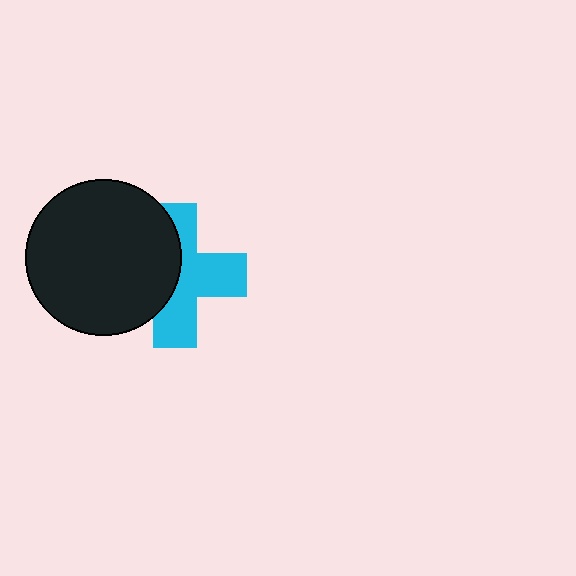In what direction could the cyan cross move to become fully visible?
The cyan cross could move right. That would shift it out from behind the black circle entirely.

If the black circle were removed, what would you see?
You would see the complete cyan cross.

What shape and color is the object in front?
The object in front is a black circle.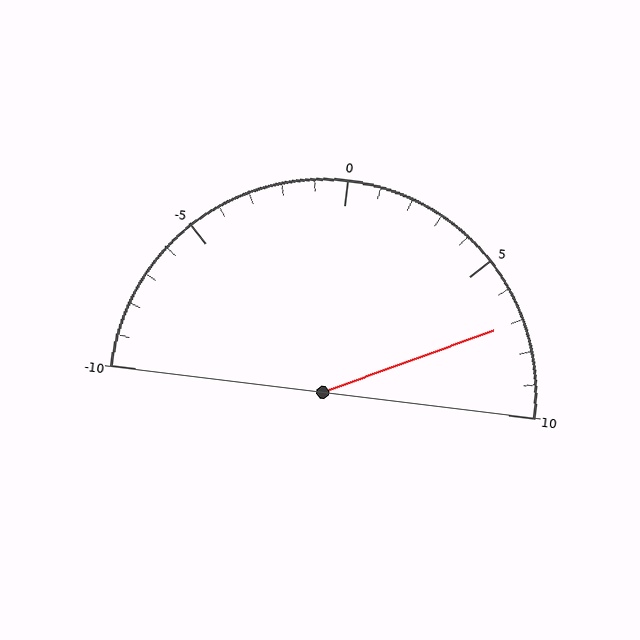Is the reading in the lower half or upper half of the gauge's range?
The reading is in the upper half of the range (-10 to 10).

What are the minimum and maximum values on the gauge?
The gauge ranges from -10 to 10.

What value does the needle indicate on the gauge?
The needle indicates approximately 7.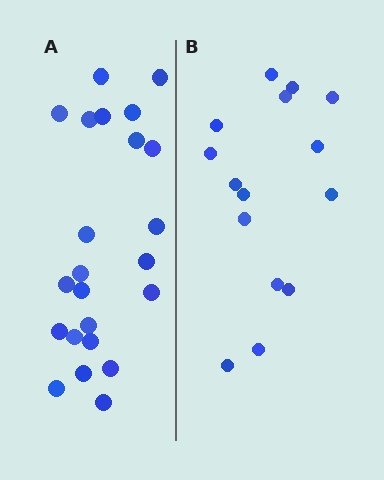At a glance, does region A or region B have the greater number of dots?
Region A (the left region) has more dots.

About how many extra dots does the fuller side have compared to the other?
Region A has roughly 8 or so more dots than region B.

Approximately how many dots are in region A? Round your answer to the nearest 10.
About 20 dots. (The exact count is 23, which rounds to 20.)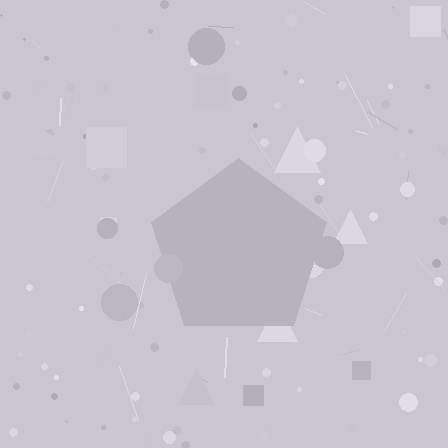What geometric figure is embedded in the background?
A pentagon is embedded in the background.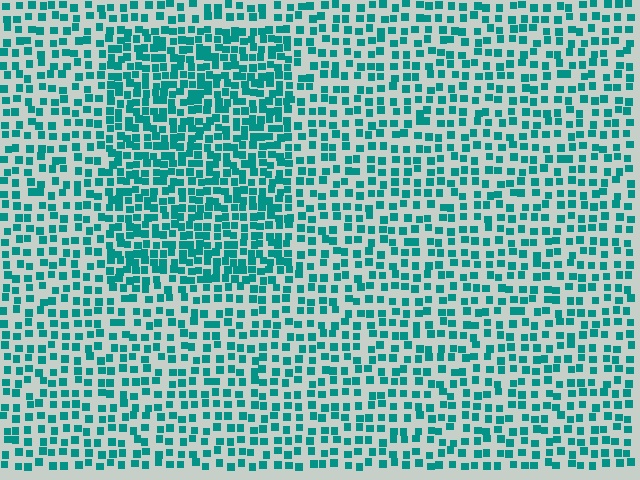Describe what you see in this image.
The image contains small teal elements arranged at two different densities. A rectangle-shaped region is visible where the elements are more densely packed than the surrounding area.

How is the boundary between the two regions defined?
The boundary is defined by a change in element density (approximately 1.8x ratio). All elements are the same color, size, and shape.